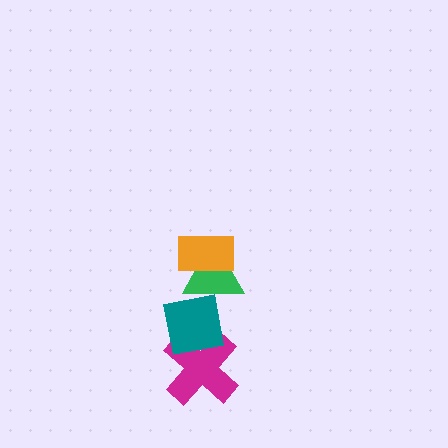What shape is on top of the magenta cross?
The teal square is on top of the magenta cross.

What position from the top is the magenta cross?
The magenta cross is 4th from the top.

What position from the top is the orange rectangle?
The orange rectangle is 1st from the top.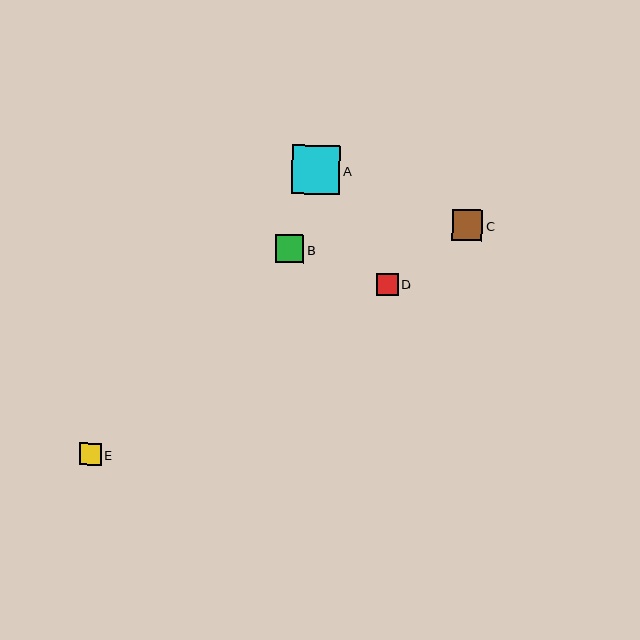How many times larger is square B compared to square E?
Square B is approximately 1.3 times the size of square E.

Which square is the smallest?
Square D is the smallest with a size of approximately 22 pixels.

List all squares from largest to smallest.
From largest to smallest: A, C, B, E, D.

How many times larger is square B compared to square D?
Square B is approximately 1.3 times the size of square D.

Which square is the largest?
Square A is the largest with a size of approximately 48 pixels.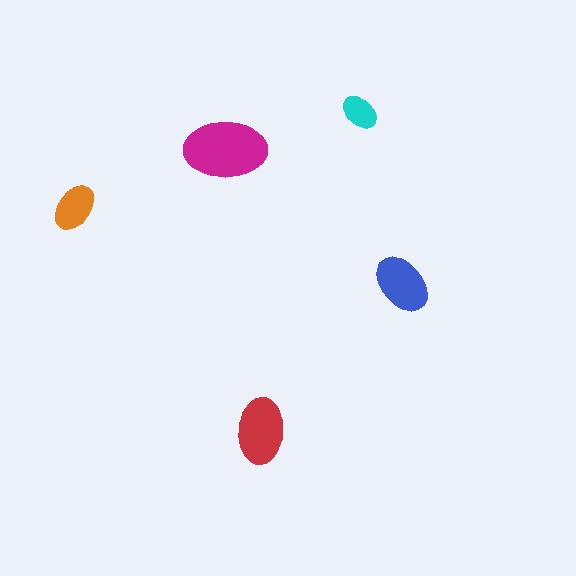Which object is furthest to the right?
The blue ellipse is rightmost.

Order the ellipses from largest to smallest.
the magenta one, the red one, the blue one, the orange one, the cyan one.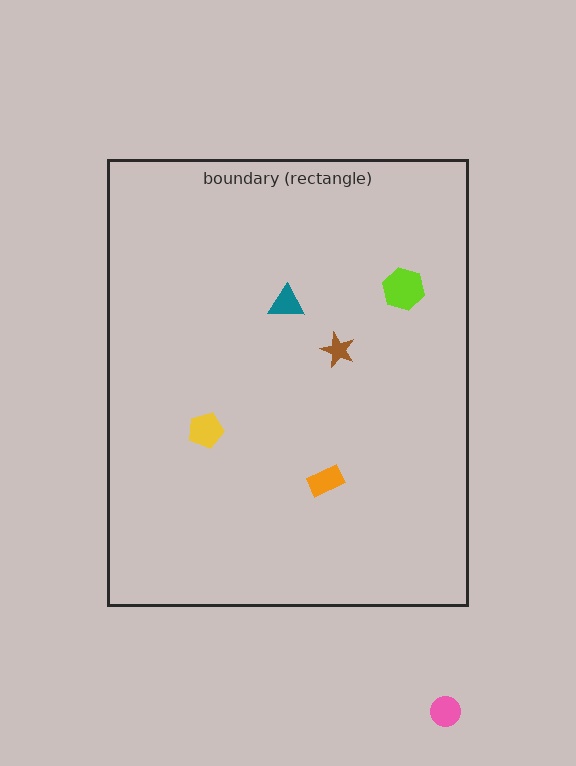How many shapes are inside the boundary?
5 inside, 1 outside.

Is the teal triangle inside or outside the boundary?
Inside.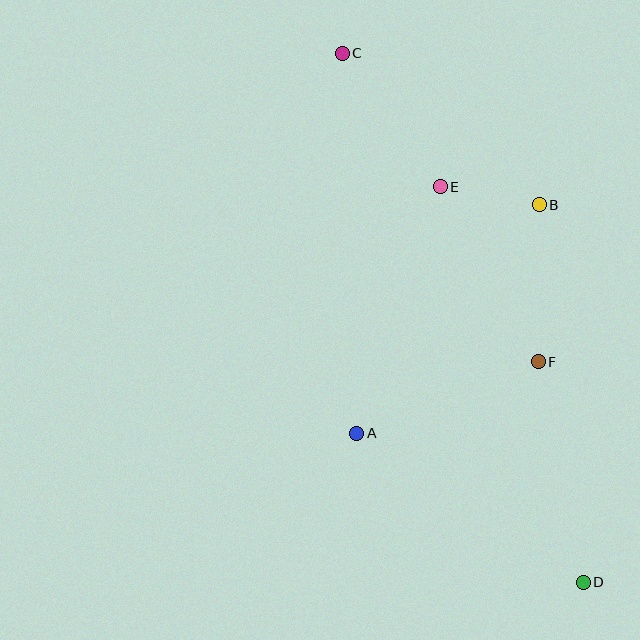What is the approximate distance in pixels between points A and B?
The distance between A and B is approximately 292 pixels.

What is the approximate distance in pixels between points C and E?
The distance between C and E is approximately 166 pixels.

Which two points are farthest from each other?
Points C and D are farthest from each other.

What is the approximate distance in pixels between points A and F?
The distance between A and F is approximately 195 pixels.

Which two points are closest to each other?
Points B and E are closest to each other.